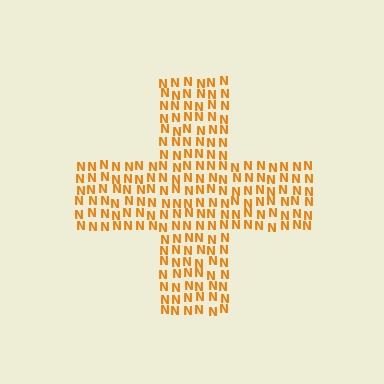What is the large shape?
The large shape is a cross.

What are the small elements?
The small elements are letter N's.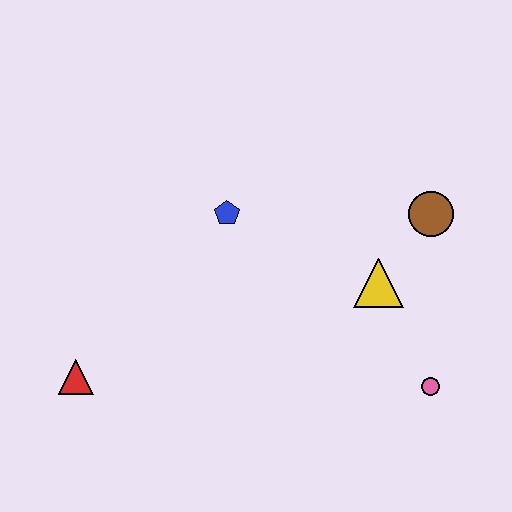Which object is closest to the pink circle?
The yellow triangle is closest to the pink circle.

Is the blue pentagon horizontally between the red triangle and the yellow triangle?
Yes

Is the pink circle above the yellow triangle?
No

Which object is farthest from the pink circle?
The red triangle is farthest from the pink circle.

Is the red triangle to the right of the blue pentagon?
No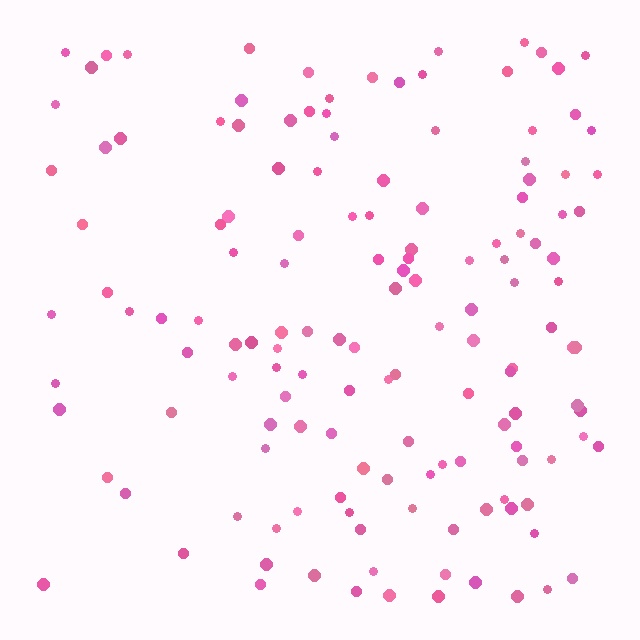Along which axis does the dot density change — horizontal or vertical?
Horizontal.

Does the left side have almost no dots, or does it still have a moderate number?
Still a moderate number, just noticeably fewer than the right.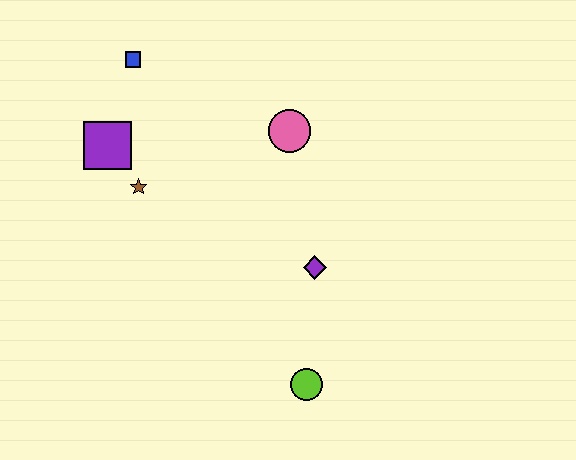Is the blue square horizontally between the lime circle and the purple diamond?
No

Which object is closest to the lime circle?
The purple diamond is closest to the lime circle.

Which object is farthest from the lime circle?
The blue square is farthest from the lime circle.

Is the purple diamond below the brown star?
Yes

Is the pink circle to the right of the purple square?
Yes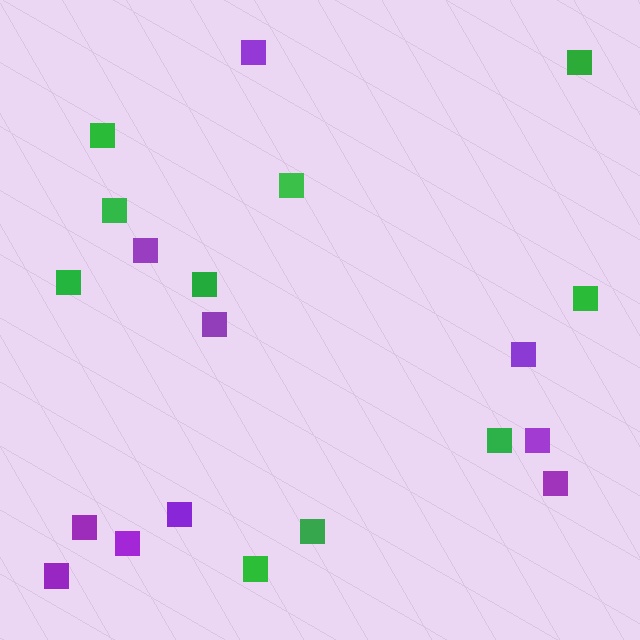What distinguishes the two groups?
There are 2 groups: one group of purple squares (10) and one group of green squares (10).